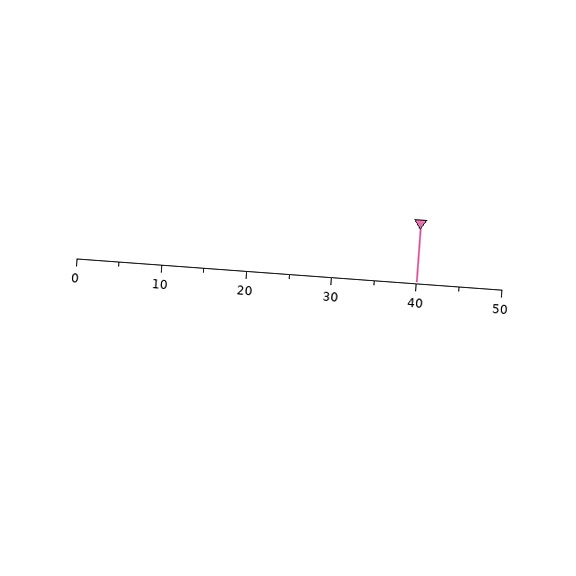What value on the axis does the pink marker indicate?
The marker indicates approximately 40.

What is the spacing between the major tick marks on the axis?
The major ticks are spaced 10 apart.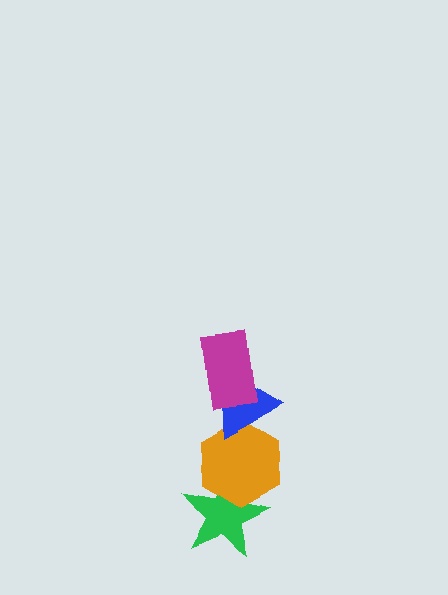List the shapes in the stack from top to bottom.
From top to bottom: the magenta rectangle, the blue triangle, the orange hexagon, the green star.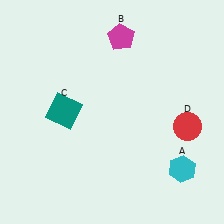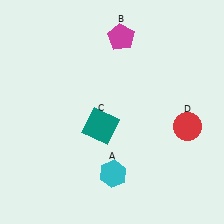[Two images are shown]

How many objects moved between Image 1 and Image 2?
2 objects moved between the two images.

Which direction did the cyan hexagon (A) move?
The cyan hexagon (A) moved left.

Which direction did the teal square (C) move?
The teal square (C) moved right.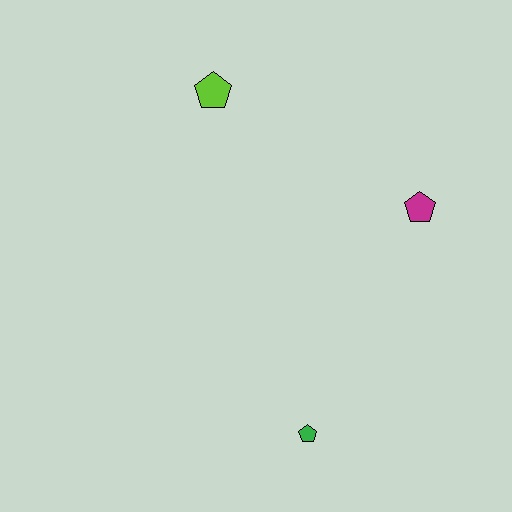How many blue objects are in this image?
There are no blue objects.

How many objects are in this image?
There are 3 objects.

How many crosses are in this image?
There are no crosses.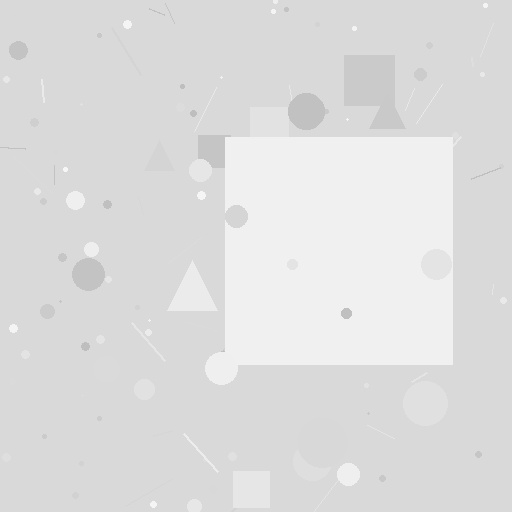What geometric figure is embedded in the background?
A square is embedded in the background.